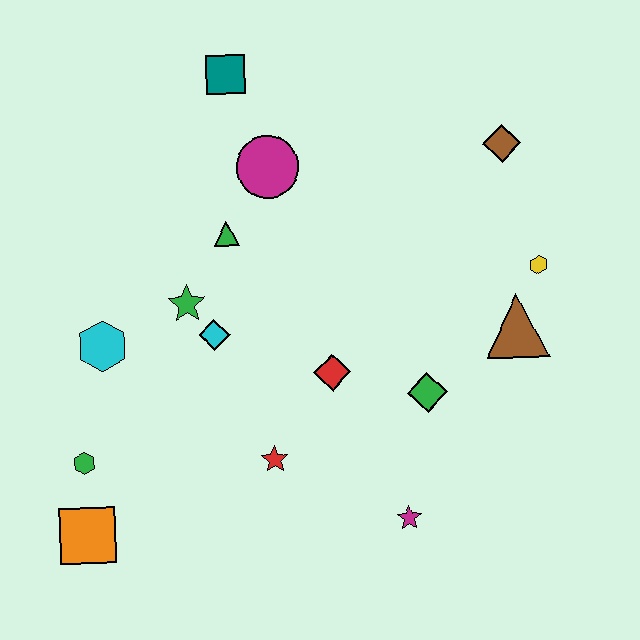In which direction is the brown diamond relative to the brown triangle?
The brown diamond is above the brown triangle.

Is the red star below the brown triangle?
Yes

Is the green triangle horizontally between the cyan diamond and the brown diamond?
Yes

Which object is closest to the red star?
The red diamond is closest to the red star.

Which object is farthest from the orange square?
The brown diamond is farthest from the orange square.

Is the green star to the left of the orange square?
No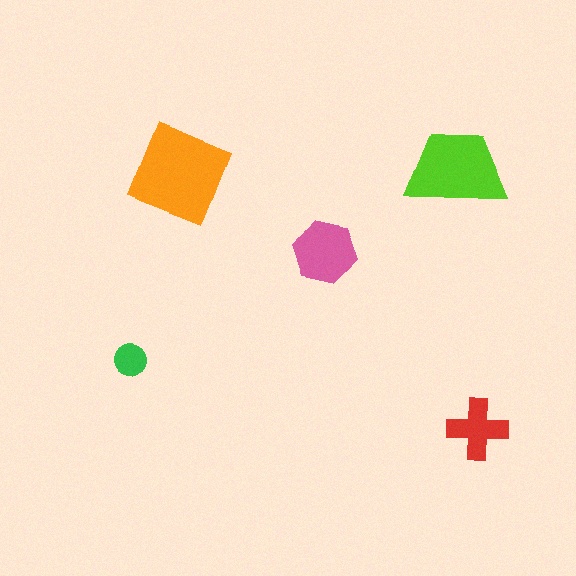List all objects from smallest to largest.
The green circle, the red cross, the pink hexagon, the lime trapezoid, the orange diamond.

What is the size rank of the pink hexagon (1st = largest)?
3rd.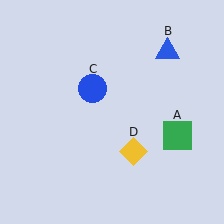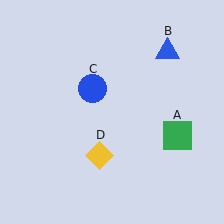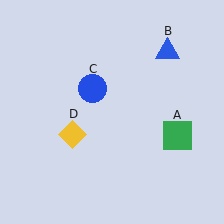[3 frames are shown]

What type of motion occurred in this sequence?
The yellow diamond (object D) rotated clockwise around the center of the scene.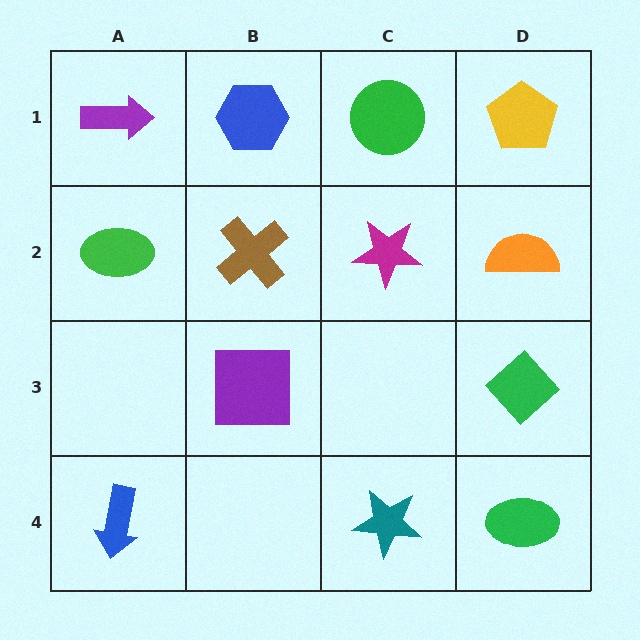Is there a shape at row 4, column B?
No, that cell is empty.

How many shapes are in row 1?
4 shapes.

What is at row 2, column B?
A brown cross.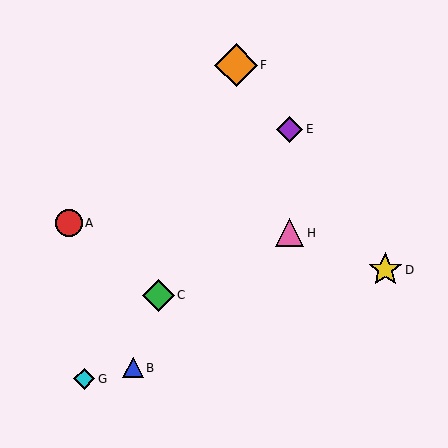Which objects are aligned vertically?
Objects E, H are aligned vertically.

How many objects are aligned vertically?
2 objects (E, H) are aligned vertically.